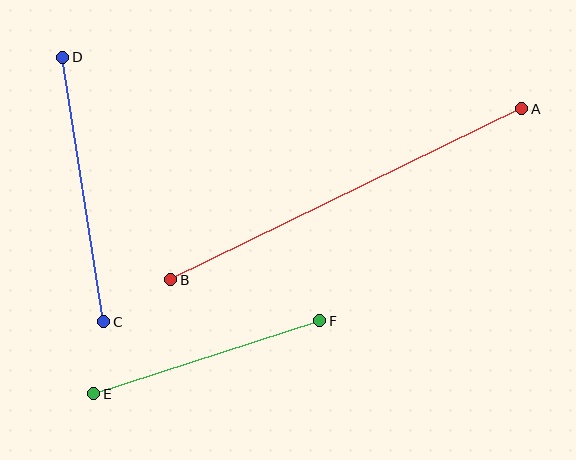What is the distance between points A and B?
The distance is approximately 390 pixels.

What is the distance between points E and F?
The distance is approximately 237 pixels.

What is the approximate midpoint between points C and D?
The midpoint is at approximately (83, 189) pixels.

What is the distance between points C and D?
The distance is approximately 267 pixels.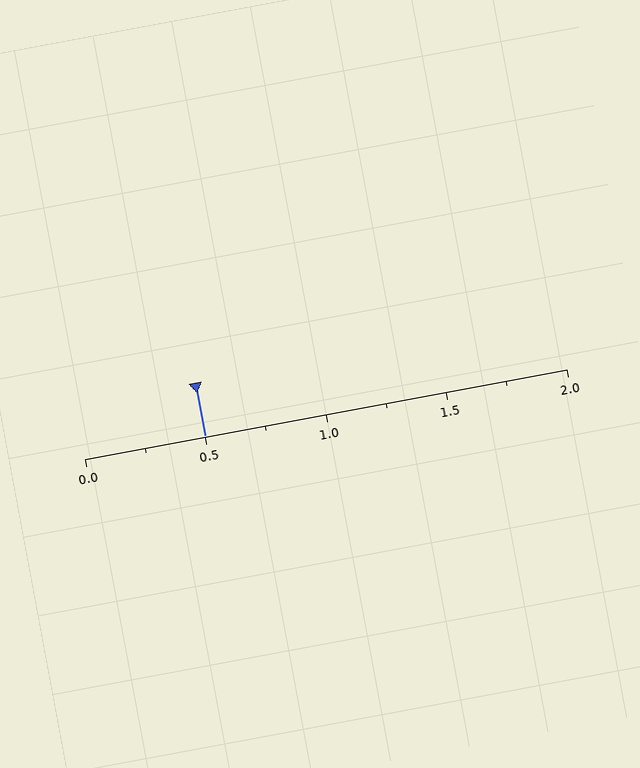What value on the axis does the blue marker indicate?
The marker indicates approximately 0.5.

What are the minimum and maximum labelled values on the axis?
The axis runs from 0.0 to 2.0.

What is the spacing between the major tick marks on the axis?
The major ticks are spaced 0.5 apart.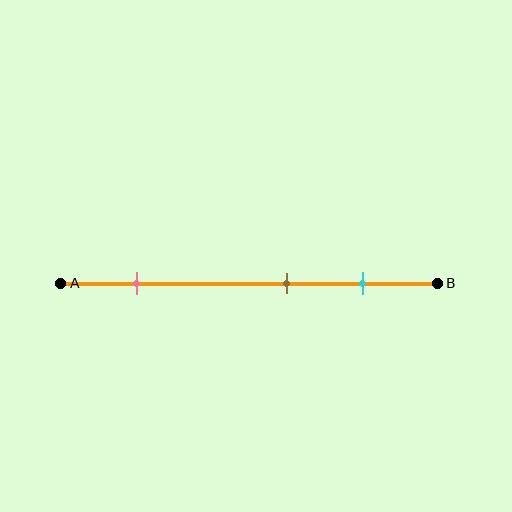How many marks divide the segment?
There are 3 marks dividing the segment.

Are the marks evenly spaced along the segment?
No, the marks are not evenly spaced.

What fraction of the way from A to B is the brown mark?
The brown mark is approximately 60% (0.6) of the way from A to B.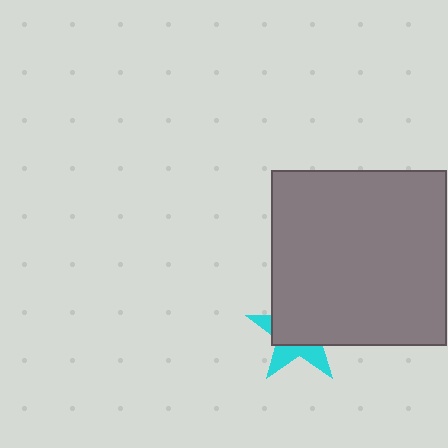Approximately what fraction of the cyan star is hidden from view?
Roughly 63% of the cyan star is hidden behind the gray square.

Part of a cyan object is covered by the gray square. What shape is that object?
It is a star.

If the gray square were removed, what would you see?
You would see the complete cyan star.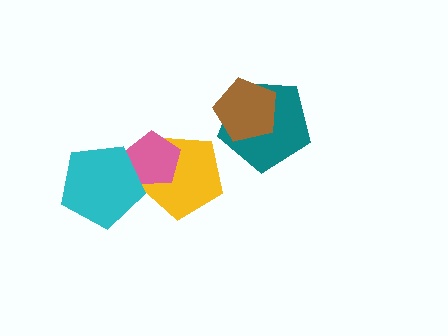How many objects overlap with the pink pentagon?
2 objects overlap with the pink pentagon.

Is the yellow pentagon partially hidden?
Yes, it is partially covered by another shape.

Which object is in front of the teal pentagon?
The brown pentagon is in front of the teal pentagon.